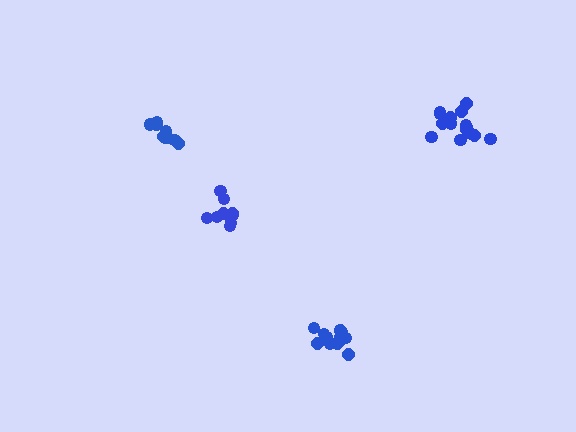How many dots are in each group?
Group 1: 9 dots, Group 2: 15 dots, Group 3: 13 dots, Group 4: 11 dots (48 total).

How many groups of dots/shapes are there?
There are 4 groups.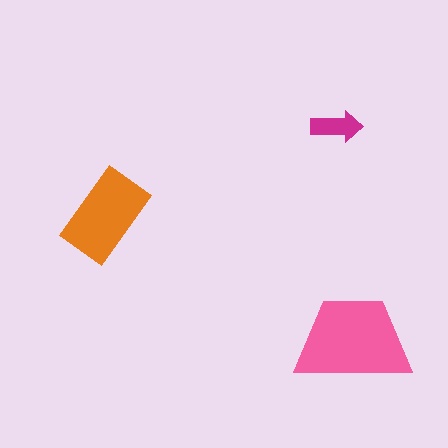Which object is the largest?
The pink trapezoid.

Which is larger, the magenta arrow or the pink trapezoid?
The pink trapezoid.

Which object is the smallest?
The magenta arrow.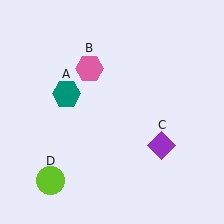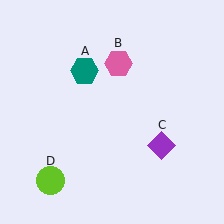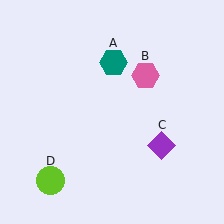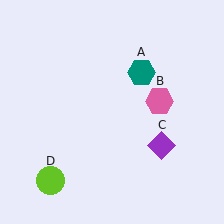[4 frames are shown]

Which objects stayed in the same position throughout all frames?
Purple diamond (object C) and lime circle (object D) remained stationary.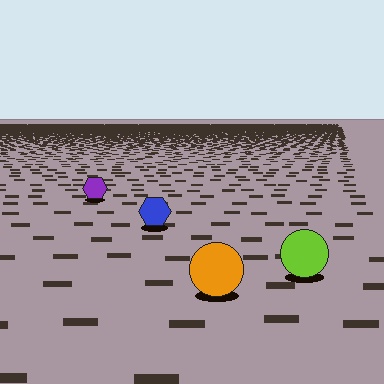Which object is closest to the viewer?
The orange circle is closest. The texture marks near it are larger and more spread out.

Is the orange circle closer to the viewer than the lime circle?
Yes. The orange circle is closer — you can tell from the texture gradient: the ground texture is coarser near it.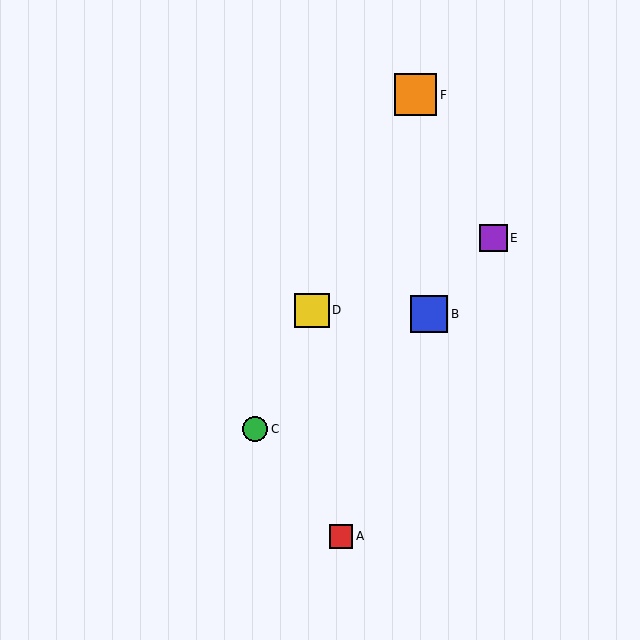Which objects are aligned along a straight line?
Objects C, D, F are aligned along a straight line.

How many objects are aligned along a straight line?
3 objects (C, D, F) are aligned along a straight line.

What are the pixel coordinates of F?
Object F is at (416, 95).